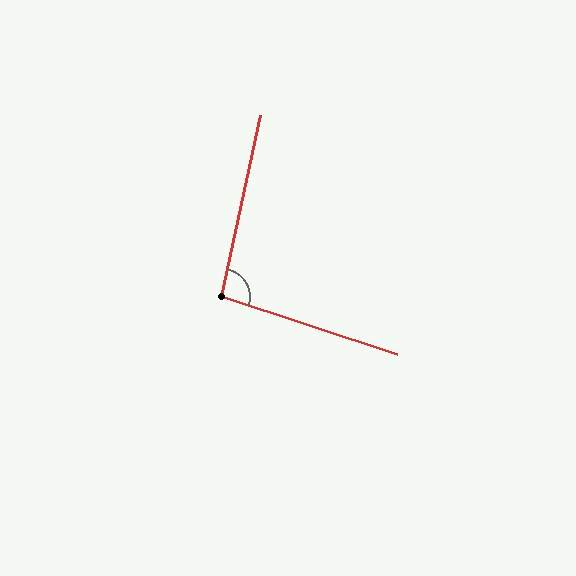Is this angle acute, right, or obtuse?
It is obtuse.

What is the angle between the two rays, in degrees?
Approximately 96 degrees.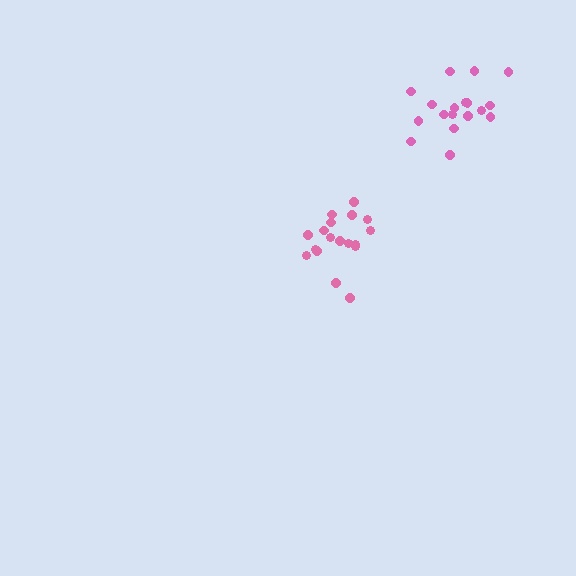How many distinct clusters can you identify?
There are 2 distinct clusters.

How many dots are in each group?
Group 1: 18 dots, Group 2: 18 dots (36 total).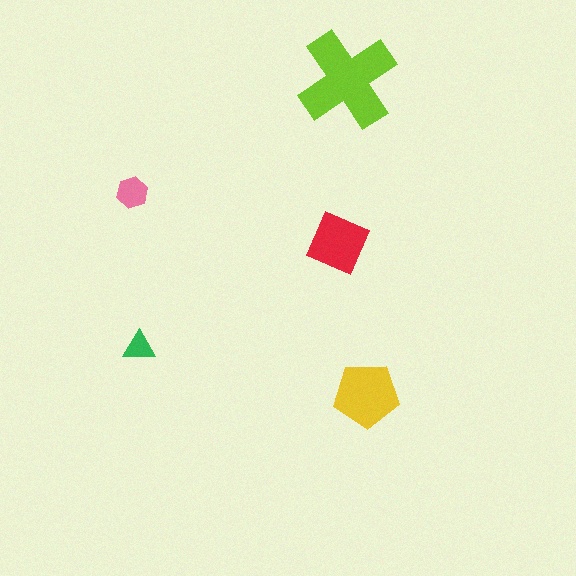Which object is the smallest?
The green triangle.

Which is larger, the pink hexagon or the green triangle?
The pink hexagon.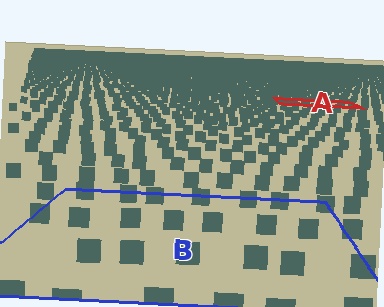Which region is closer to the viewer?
Region B is closer. The texture elements there are larger and more spread out.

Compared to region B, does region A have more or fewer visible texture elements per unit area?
Region A has more texture elements per unit area — they are packed more densely because it is farther away.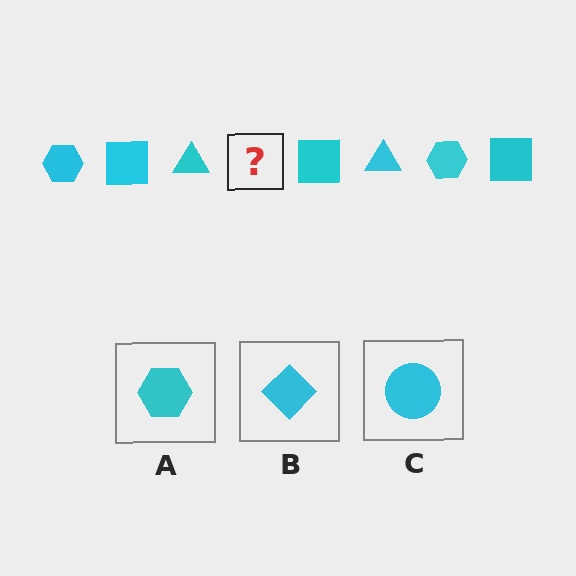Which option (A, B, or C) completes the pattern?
A.